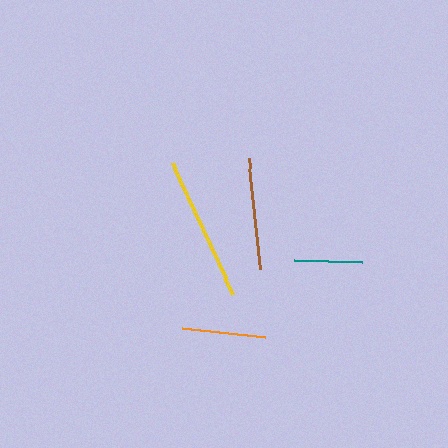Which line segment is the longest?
The yellow line is the longest at approximately 145 pixels.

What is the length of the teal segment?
The teal segment is approximately 68 pixels long.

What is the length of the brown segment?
The brown segment is approximately 111 pixels long.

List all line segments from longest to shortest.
From longest to shortest: yellow, brown, orange, teal.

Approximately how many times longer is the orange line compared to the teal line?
The orange line is approximately 1.2 times the length of the teal line.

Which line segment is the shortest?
The teal line is the shortest at approximately 68 pixels.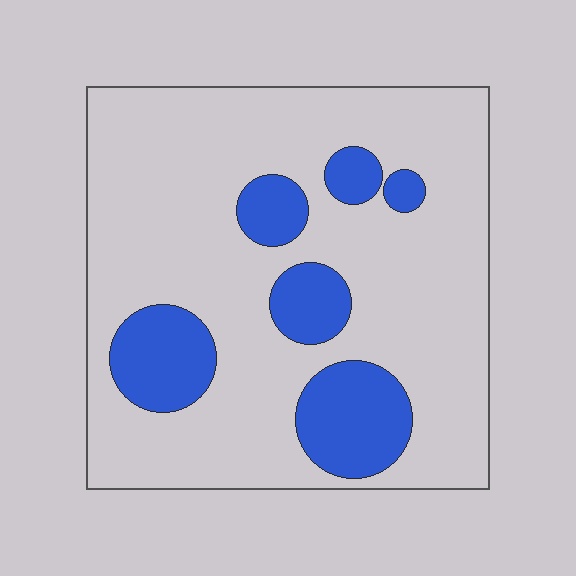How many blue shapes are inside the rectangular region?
6.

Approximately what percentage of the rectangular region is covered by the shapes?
Approximately 20%.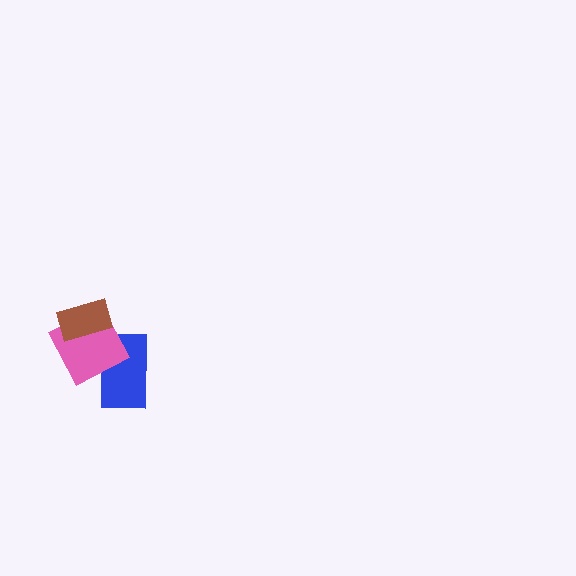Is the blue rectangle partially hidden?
Yes, it is partially covered by another shape.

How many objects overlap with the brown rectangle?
1 object overlaps with the brown rectangle.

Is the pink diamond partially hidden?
Yes, it is partially covered by another shape.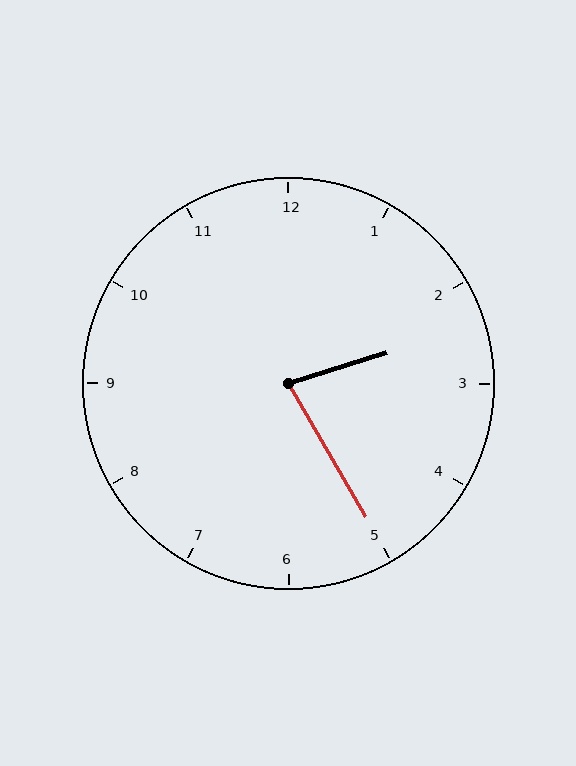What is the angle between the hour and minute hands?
Approximately 78 degrees.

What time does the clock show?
2:25.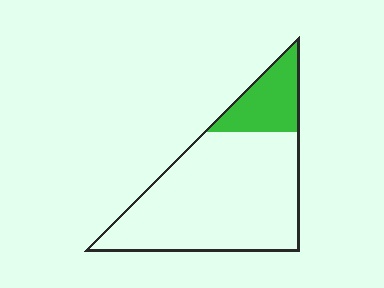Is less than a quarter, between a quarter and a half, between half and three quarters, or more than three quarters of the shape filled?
Less than a quarter.